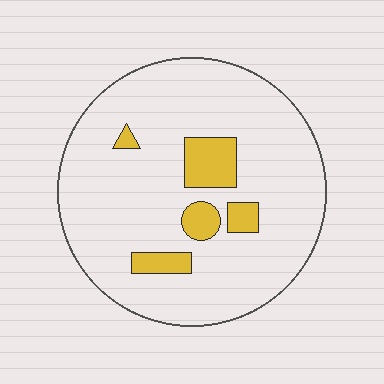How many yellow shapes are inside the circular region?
5.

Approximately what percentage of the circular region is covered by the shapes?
Approximately 10%.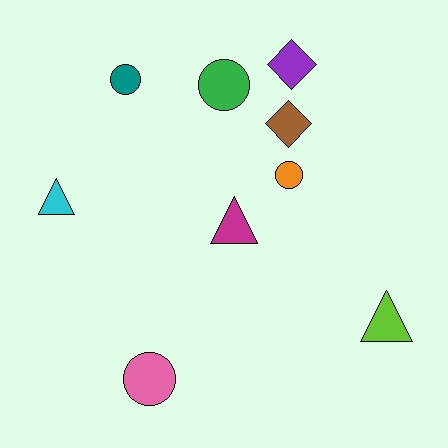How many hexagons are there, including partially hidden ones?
There are no hexagons.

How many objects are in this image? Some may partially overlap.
There are 9 objects.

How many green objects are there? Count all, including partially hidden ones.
There is 1 green object.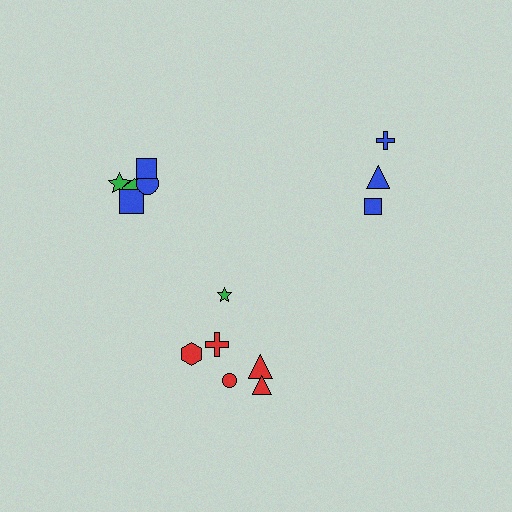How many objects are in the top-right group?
There are 3 objects.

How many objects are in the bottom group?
There are 6 objects.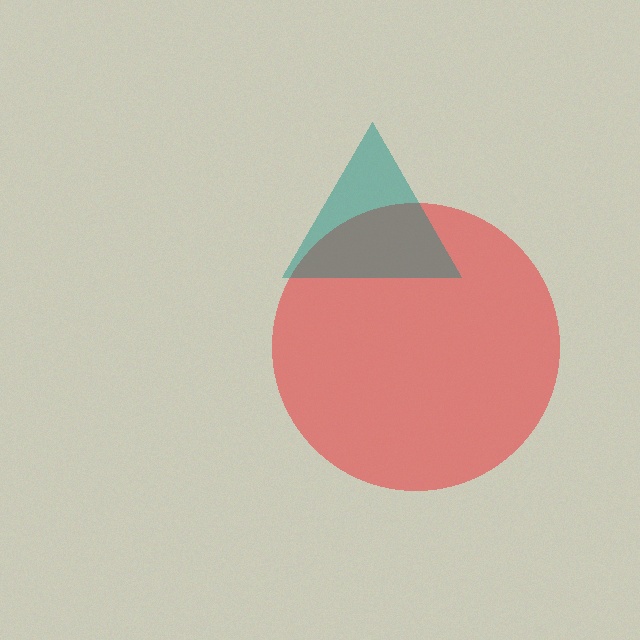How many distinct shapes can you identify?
There are 2 distinct shapes: a red circle, a teal triangle.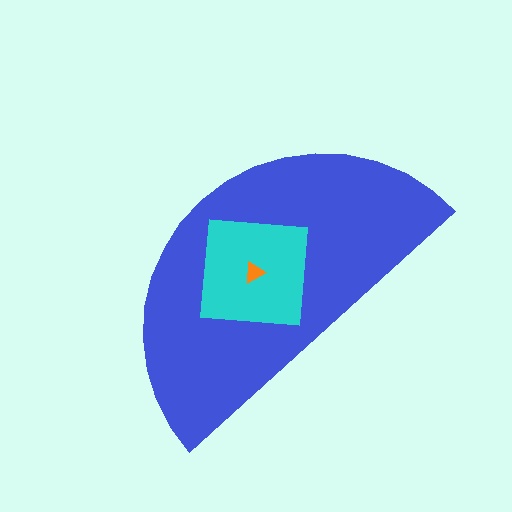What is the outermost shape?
The blue semicircle.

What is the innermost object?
The orange triangle.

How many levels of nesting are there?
3.